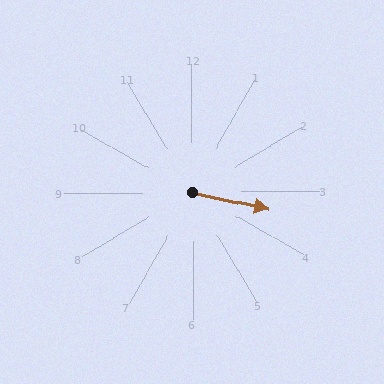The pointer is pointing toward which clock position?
Roughly 3 o'clock.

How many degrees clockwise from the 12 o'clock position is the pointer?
Approximately 103 degrees.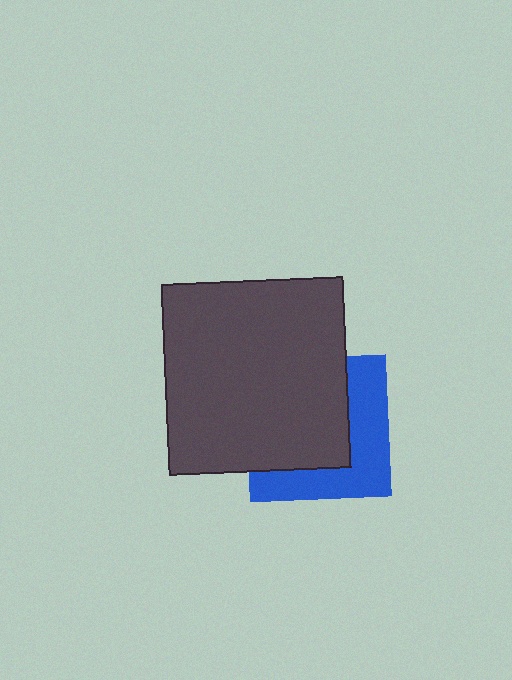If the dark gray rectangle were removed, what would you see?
You would see the complete blue square.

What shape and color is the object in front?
The object in front is a dark gray rectangle.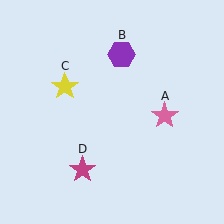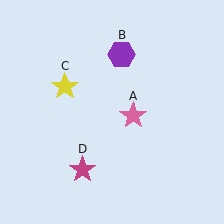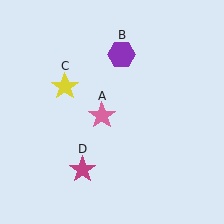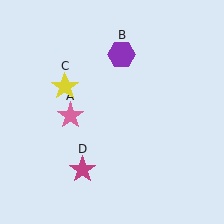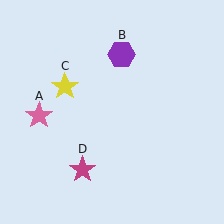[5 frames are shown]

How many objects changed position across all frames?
1 object changed position: pink star (object A).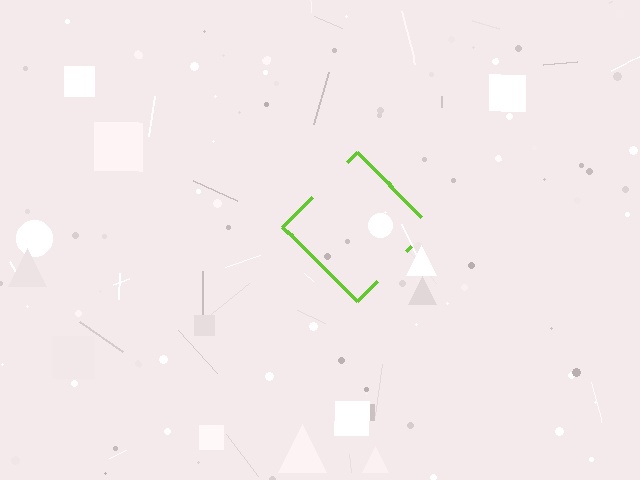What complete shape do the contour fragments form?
The contour fragments form a diamond.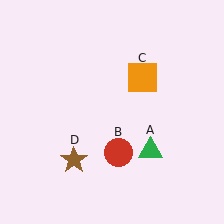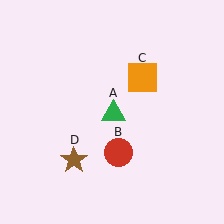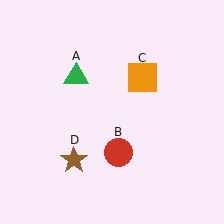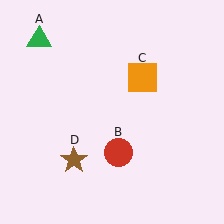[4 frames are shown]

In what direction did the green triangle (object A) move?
The green triangle (object A) moved up and to the left.